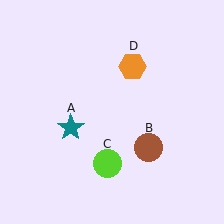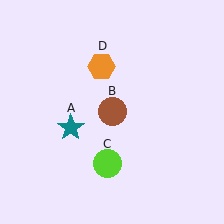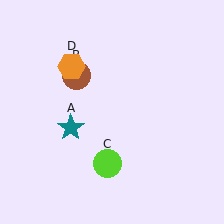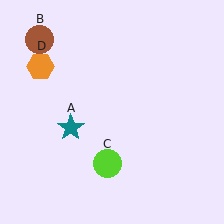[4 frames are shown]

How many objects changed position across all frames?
2 objects changed position: brown circle (object B), orange hexagon (object D).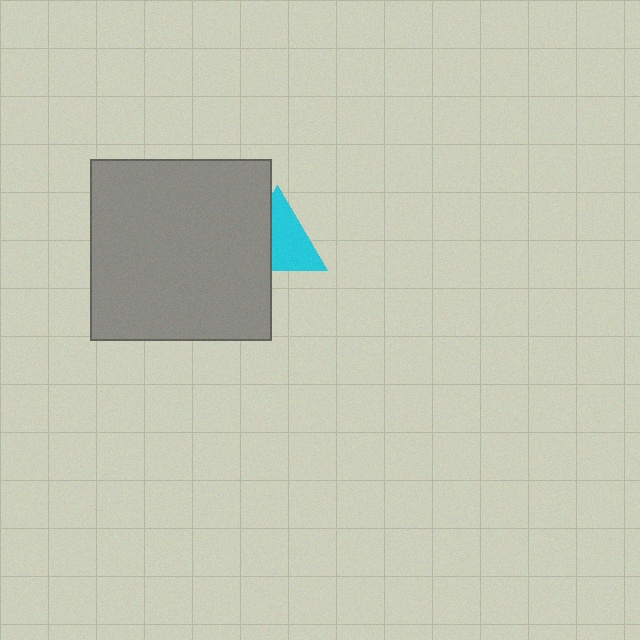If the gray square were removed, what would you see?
You would see the complete cyan triangle.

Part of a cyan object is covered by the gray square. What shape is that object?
It is a triangle.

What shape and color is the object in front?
The object in front is a gray square.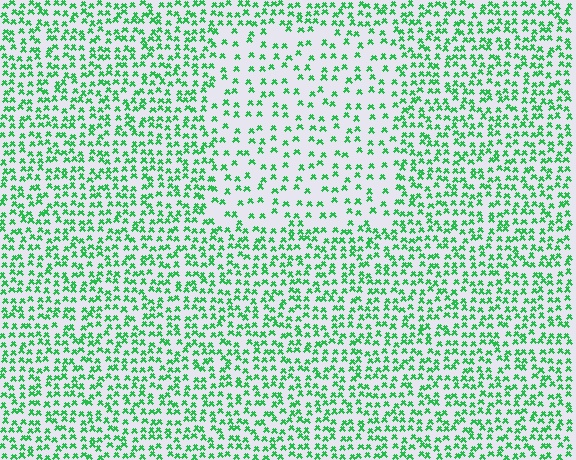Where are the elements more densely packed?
The elements are more densely packed outside the rectangle boundary.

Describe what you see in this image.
The image contains small green elements arranged at two different densities. A rectangle-shaped region is visible where the elements are less densely packed than the surrounding area.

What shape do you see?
I see a rectangle.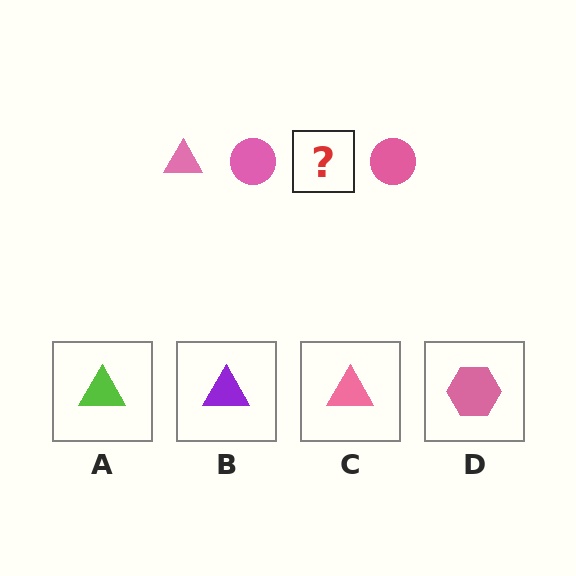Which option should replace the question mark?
Option C.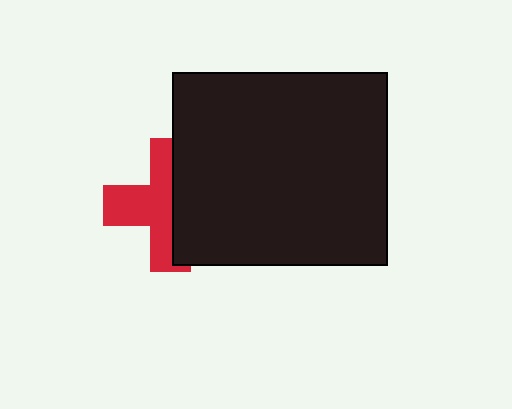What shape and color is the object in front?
The object in front is a black rectangle.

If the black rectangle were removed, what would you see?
You would see the complete red cross.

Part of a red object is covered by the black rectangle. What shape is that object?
It is a cross.